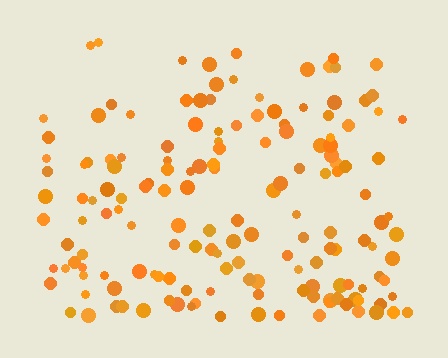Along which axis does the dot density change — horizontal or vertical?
Vertical.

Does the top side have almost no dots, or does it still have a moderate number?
Still a moderate number, just noticeably fewer than the bottom.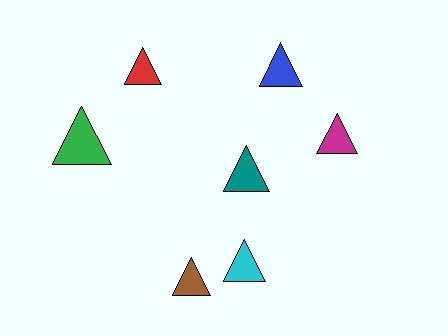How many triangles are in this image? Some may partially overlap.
There are 7 triangles.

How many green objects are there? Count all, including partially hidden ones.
There is 1 green object.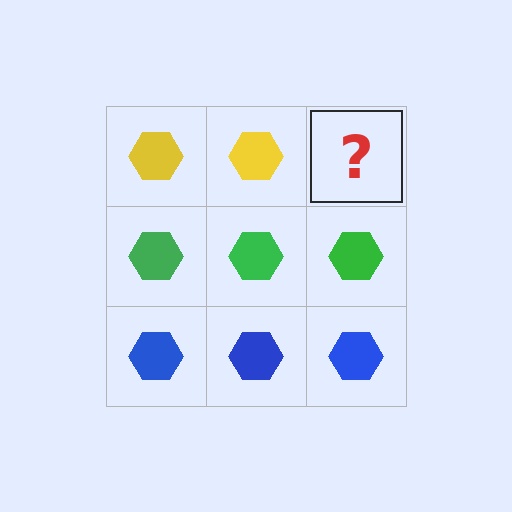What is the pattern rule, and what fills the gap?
The rule is that each row has a consistent color. The gap should be filled with a yellow hexagon.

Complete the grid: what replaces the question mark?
The question mark should be replaced with a yellow hexagon.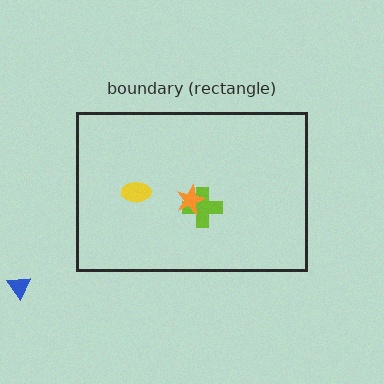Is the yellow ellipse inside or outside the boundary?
Inside.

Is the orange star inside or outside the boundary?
Inside.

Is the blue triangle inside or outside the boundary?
Outside.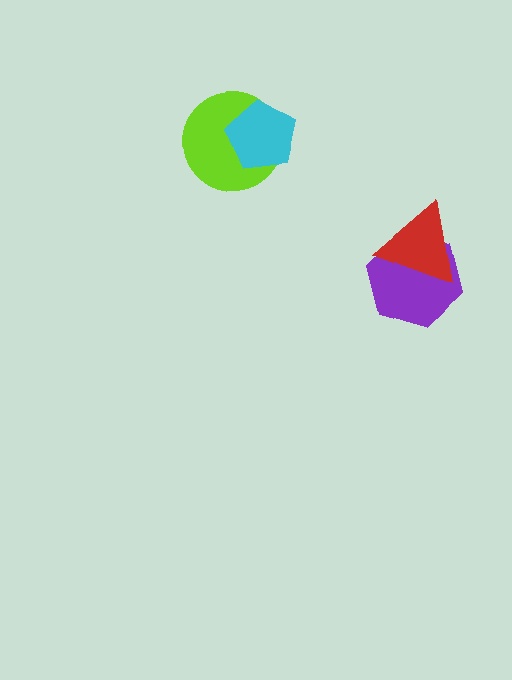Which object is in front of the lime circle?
The cyan pentagon is in front of the lime circle.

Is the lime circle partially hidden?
Yes, it is partially covered by another shape.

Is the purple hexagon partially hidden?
Yes, it is partially covered by another shape.